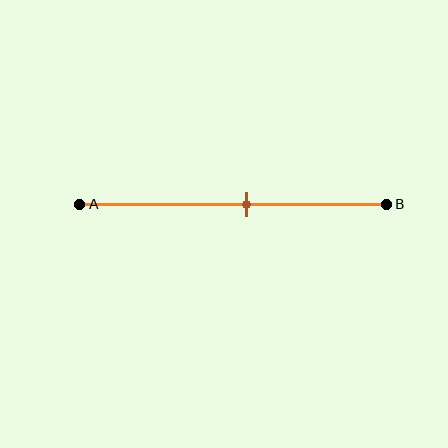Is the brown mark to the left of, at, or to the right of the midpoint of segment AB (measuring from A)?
The brown mark is to the right of the midpoint of segment AB.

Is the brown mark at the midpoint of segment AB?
No, the mark is at about 55% from A, not at the 50% midpoint.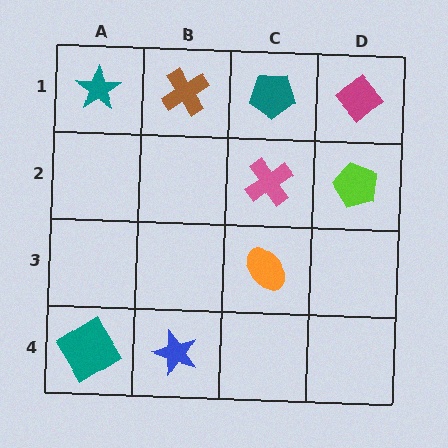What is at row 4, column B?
A blue star.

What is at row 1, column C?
A teal pentagon.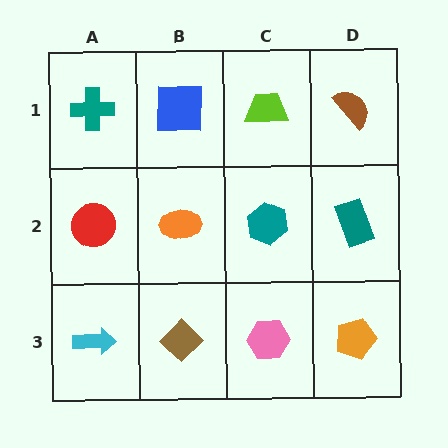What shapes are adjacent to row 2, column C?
A lime trapezoid (row 1, column C), a pink hexagon (row 3, column C), an orange ellipse (row 2, column B), a teal rectangle (row 2, column D).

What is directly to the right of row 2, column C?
A teal rectangle.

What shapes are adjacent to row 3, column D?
A teal rectangle (row 2, column D), a pink hexagon (row 3, column C).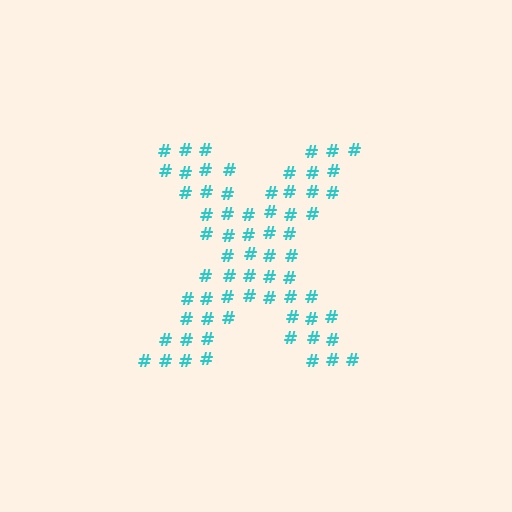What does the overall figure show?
The overall figure shows the letter X.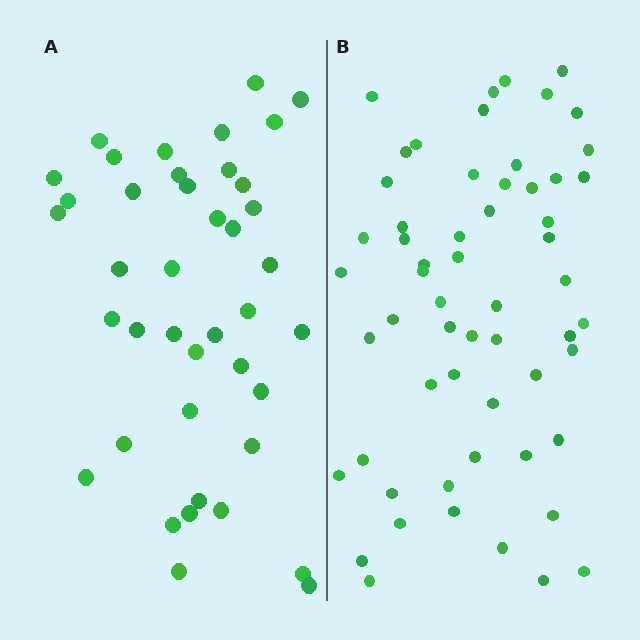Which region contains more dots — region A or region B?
Region B (the right region) has more dots.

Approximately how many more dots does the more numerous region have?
Region B has approximately 15 more dots than region A.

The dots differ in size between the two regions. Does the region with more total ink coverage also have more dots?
No. Region A has more total ink coverage because its dots are larger, but region B actually contains more individual dots. Total area can be misleading — the number of items is what matters here.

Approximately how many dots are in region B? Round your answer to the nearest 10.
About 60 dots. (The exact count is 58, which rounds to 60.)